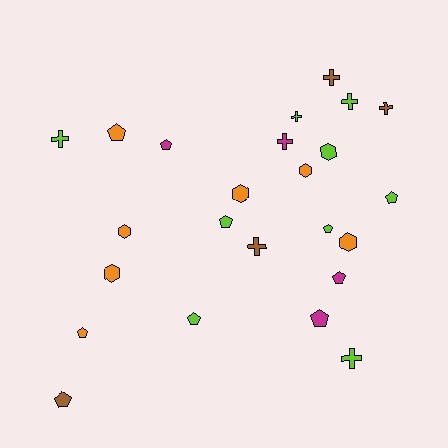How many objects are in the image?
There are 24 objects.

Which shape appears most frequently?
Pentagon, with 10 objects.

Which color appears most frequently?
Lime, with 9 objects.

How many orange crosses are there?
There are no orange crosses.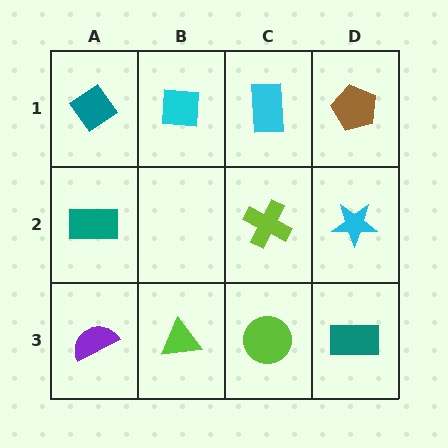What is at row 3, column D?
A teal rectangle.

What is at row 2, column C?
A lime cross.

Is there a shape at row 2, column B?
No, that cell is empty.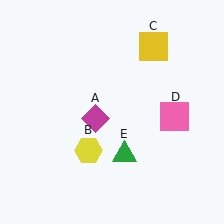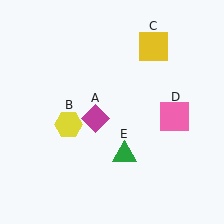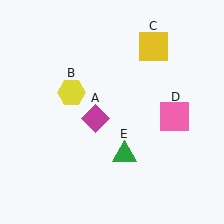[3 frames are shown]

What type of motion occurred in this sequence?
The yellow hexagon (object B) rotated clockwise around the center of the scene.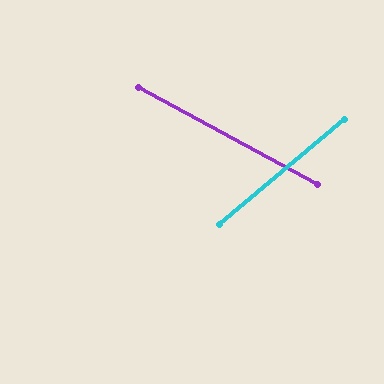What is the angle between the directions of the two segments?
Approximately 68 degrees.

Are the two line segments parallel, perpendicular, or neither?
Neither parallel nor perpendicular — they differ by about 68°.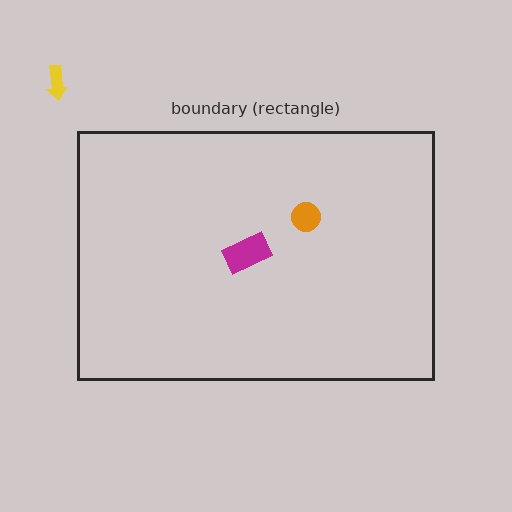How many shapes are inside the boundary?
2 inside, 1 outside.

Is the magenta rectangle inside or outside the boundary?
Inside.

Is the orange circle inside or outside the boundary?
Inside.